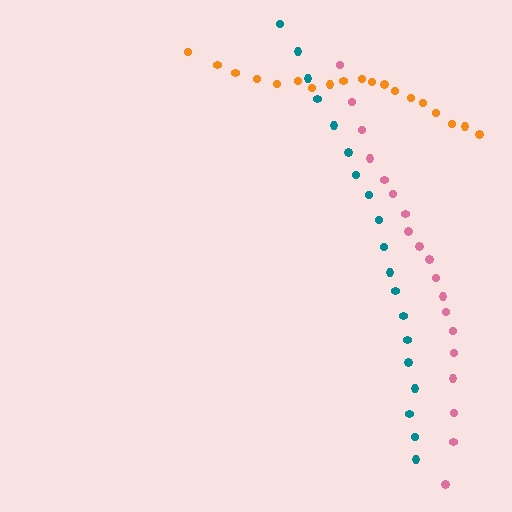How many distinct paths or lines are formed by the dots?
There are 3 distinct paths.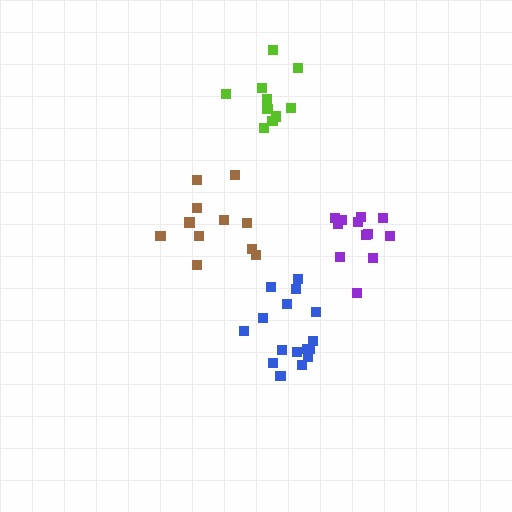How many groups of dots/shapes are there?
There are 4 groups.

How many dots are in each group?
Group 1: 11 dots, Group 2: 10 dots, Group 3: 16 dots, Group 4: 12 dots (49 total).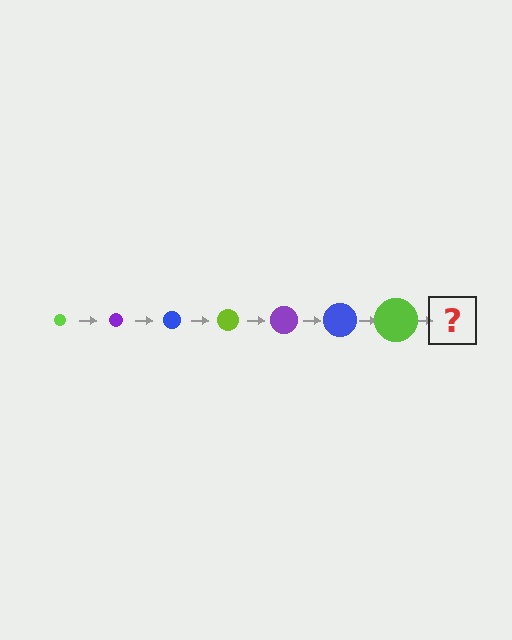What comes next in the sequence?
The next element should be a purple circle, larger than the previous one.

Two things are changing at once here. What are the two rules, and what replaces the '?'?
The two rules are that the circle grows larger each step and the color cycles through lime, purple, and blue. The '?' should be a purple circle, larger than the previous one.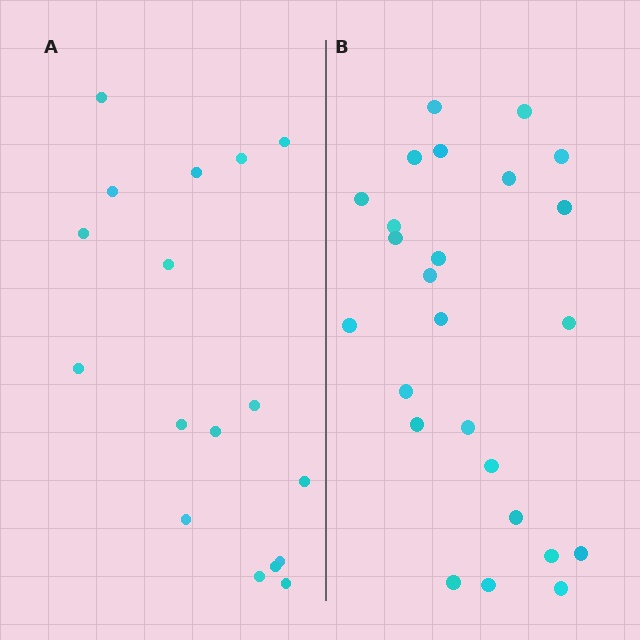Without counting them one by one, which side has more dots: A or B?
Region B (the right region) has more dots.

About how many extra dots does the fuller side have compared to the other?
Region B has roughly 8 or so more dots than region A.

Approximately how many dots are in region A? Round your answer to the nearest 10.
About 20 dots. (The exact count is 17, which rounds to 20.)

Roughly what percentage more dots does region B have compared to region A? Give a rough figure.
About 45% more.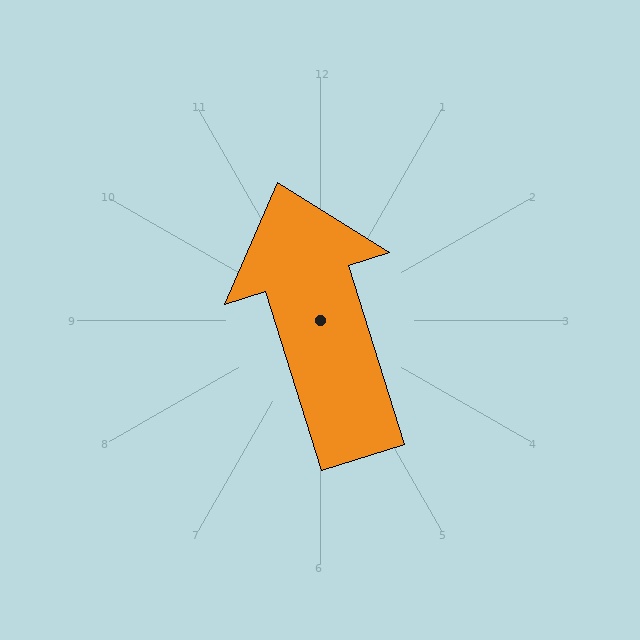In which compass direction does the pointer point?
North.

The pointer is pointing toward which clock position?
Roughly 11 o'clock.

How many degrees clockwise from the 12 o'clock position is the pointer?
Approximately 343 degrees.